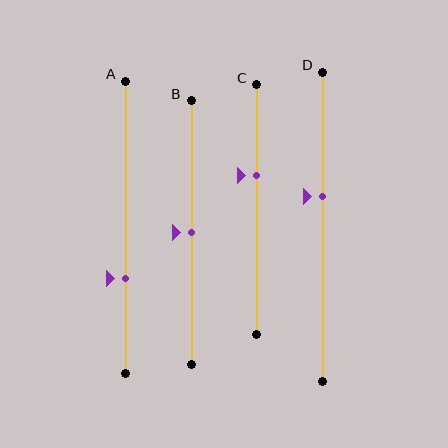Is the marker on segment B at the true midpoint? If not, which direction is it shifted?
Yes, the marker on segment B is at the true midpoint.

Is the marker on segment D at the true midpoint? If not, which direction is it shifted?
No, the marker on segment D is shifted upward by about 10% of the segment length.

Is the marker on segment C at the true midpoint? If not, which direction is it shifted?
No, the marker on segment C is shifted upward by about 13% of the segment length.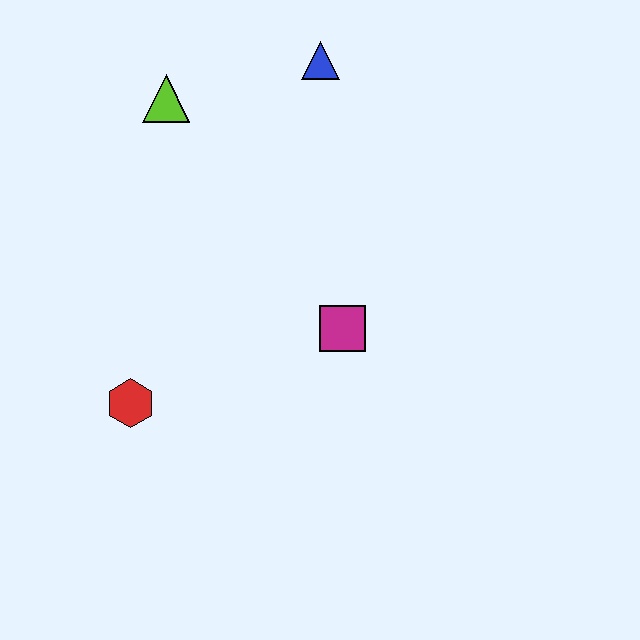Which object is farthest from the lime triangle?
The red hexagon is farthest from the lime triangle.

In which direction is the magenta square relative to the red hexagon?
The magenta square is to the right of the red hexagon.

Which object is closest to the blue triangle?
The lime triangle is closest to the blue triangle.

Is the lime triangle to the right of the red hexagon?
Yes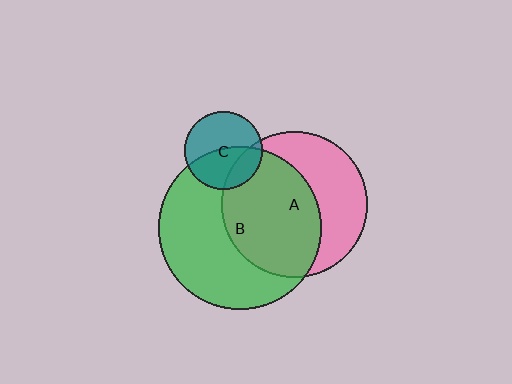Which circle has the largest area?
Circle B (green).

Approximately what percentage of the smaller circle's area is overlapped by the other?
Approximately 50%.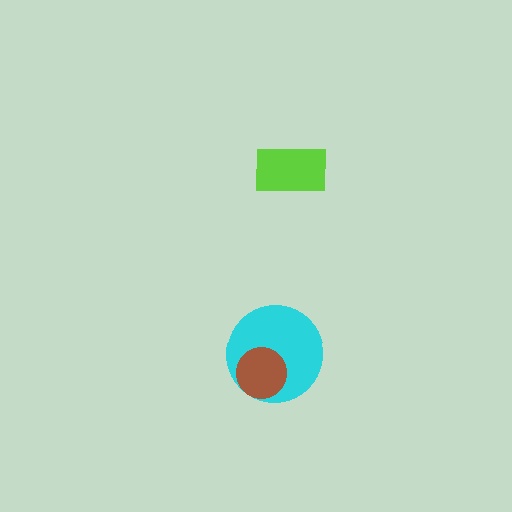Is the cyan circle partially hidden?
Yes, it is partially covered by another shape.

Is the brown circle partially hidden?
No, no other shape covers it.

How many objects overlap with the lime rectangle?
0 objects overlap with the lime rectangle.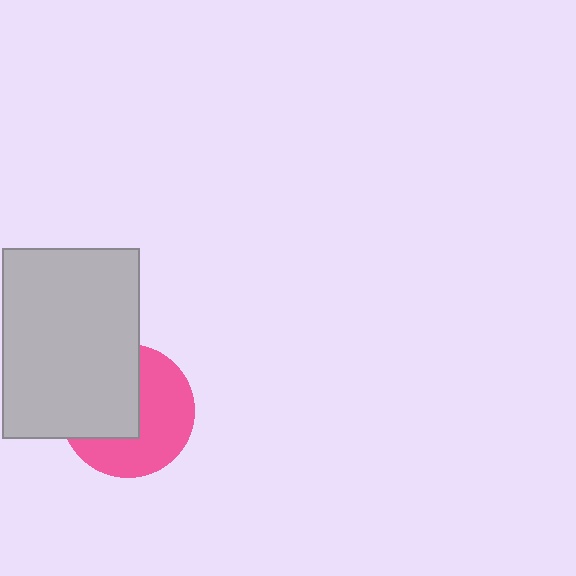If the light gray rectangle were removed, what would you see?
You would see the complete pink circle.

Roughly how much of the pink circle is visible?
About half of it is visible (roughly 54%).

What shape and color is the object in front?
The object in front is a light gray rectangle.